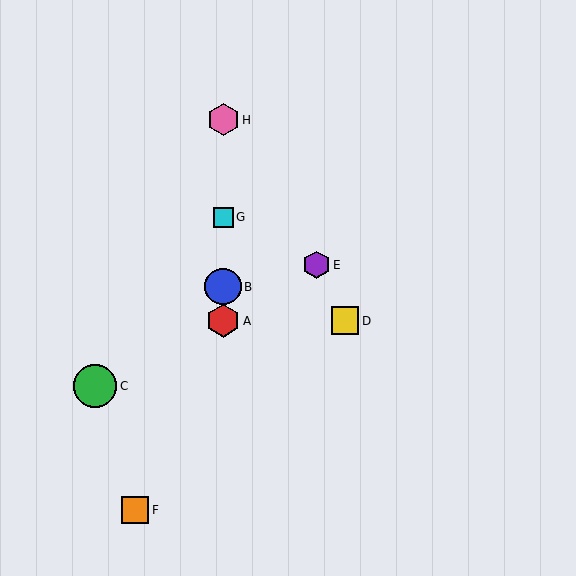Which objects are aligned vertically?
Objects A, B, G, H are aligned vertically.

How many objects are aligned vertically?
4 objects (A, B, G, H) are aligned vertically.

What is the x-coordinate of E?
Object E is at x≈317.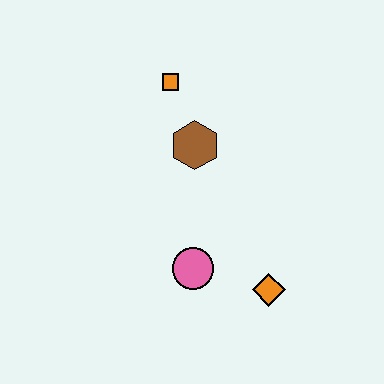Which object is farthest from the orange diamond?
The orange square is farthest from the orange diamond.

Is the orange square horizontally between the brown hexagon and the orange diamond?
No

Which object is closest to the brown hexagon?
The orange square is closest to the brown hexagon.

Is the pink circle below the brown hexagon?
Yes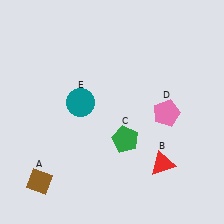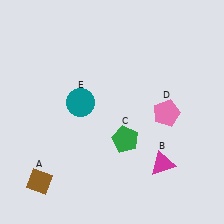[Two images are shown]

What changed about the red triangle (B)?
In Image 1, B is red. In Image 2, it changed to magenta.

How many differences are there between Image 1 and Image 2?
There is 1 difference between the two images.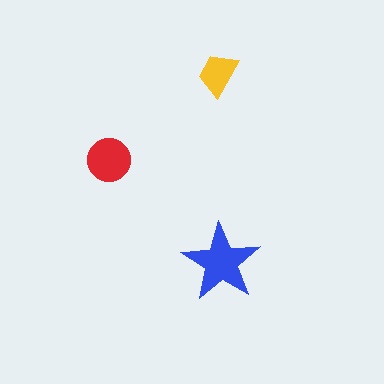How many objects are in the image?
There are 3 objects in the image.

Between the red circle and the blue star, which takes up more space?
The blue star.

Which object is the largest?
The blue star.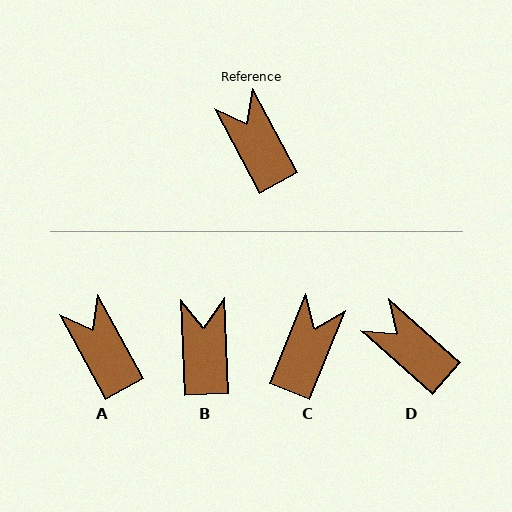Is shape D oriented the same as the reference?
No, it is off by about 20 degrees.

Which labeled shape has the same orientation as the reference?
A.